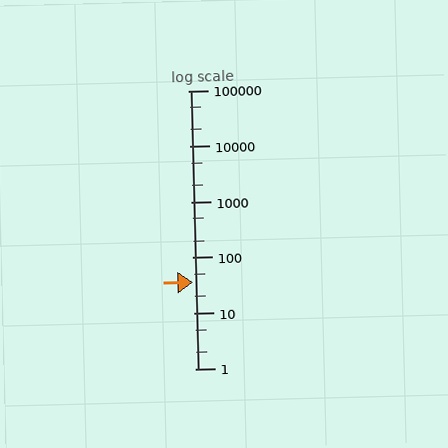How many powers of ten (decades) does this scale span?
The scale spans 5 decades, from 1 to 100000.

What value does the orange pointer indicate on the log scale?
The pointer indicates approximately 36.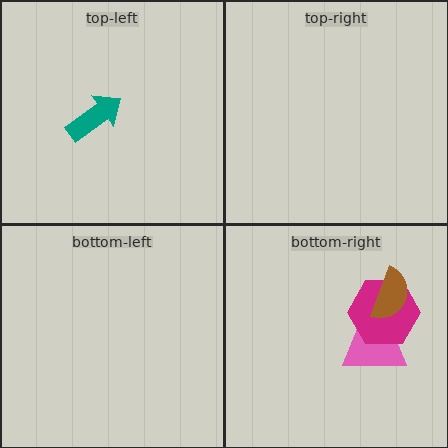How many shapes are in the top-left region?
1.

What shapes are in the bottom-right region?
The pink trapezoid, the magenta hexagon, the brown semicircle.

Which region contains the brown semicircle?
The bottom-right region.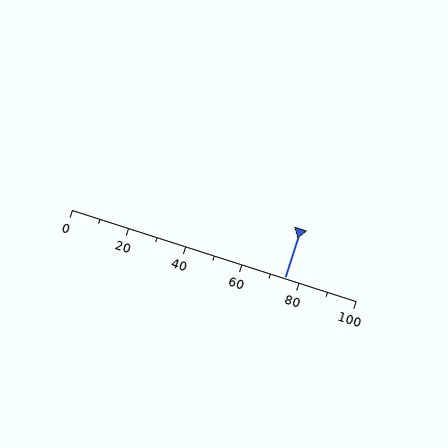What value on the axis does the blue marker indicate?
The marker indicates approximately 75.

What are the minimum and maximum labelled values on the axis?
The axis runs from 0 to 100.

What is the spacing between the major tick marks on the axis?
The major ticks are spaced 20 apart.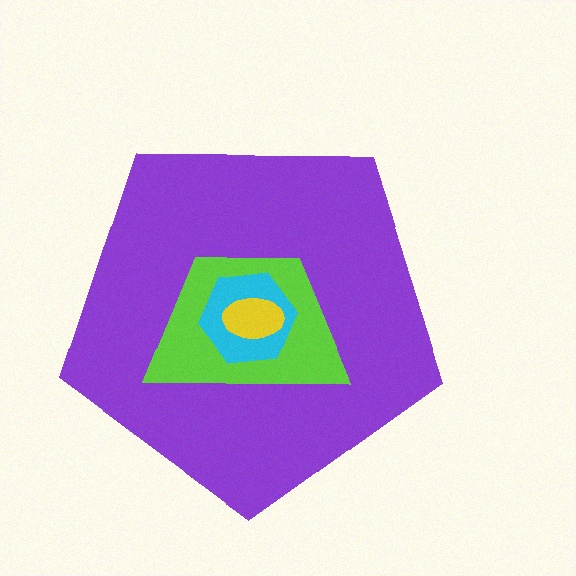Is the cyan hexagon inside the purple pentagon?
Yes.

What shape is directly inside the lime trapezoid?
The cyan hexagon.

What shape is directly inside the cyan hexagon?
The yellow ellipse.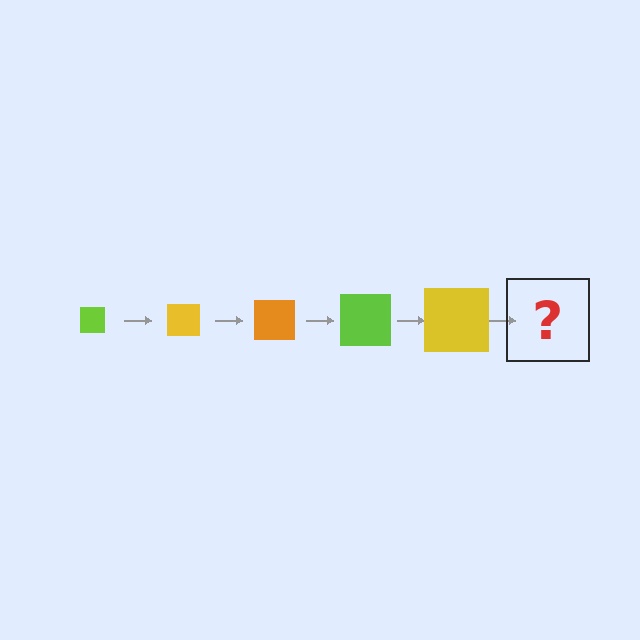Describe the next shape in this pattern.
It should be an orange square, larger than the previous one.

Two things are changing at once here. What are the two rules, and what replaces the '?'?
The two rules are that the square grows larger each step and the color cycles through lime, yellow, and orange. The '?' should be an orange square, larger than the previous one.